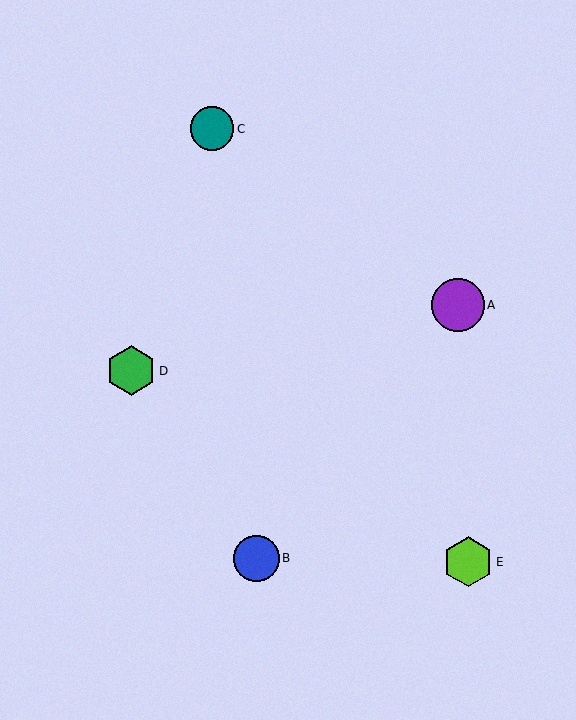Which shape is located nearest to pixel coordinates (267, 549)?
The blue circle (labeled B) at (256, 558) is nearest to that location.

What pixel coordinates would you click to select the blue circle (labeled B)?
Click at (256, 558) to select the blue circle B.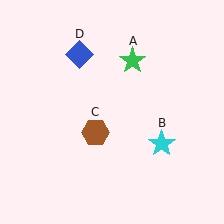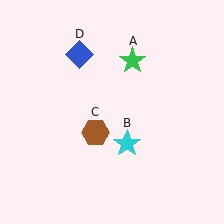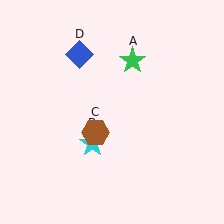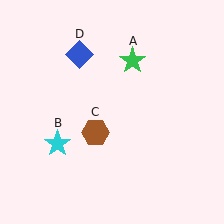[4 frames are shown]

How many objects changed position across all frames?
1 object changed position: cyan star (object B).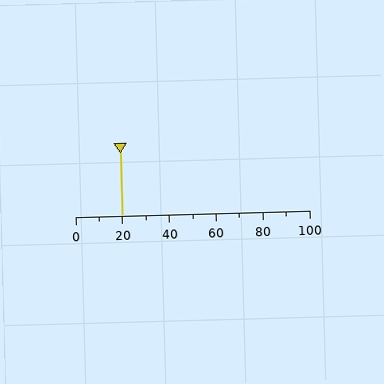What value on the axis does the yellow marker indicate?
The marker indicates approximately 20.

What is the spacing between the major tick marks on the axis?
The major ticks are spaced 20 apart.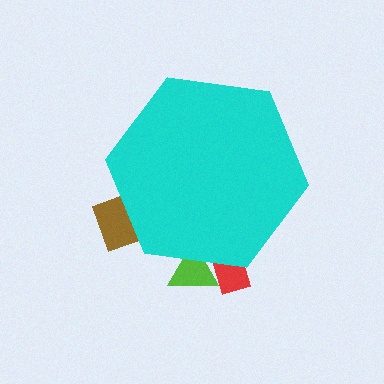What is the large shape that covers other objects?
A cyan hexagon.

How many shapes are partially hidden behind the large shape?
3 shapes are partially hidden.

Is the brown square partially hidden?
Yes, the brown square is partially hidden behind the cyan hexagon.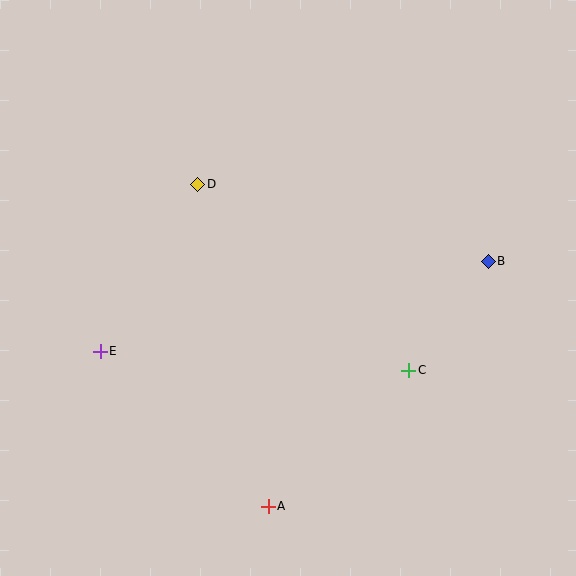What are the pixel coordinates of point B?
Point B is at (488, 261).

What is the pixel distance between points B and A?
The distance between B and A is 329 pixels.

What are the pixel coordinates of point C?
Point C is at (409, 370).